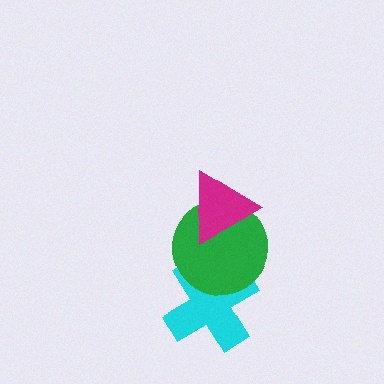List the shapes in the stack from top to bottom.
From top to bottom: the magenta triangle, the green circle, the cyan cross.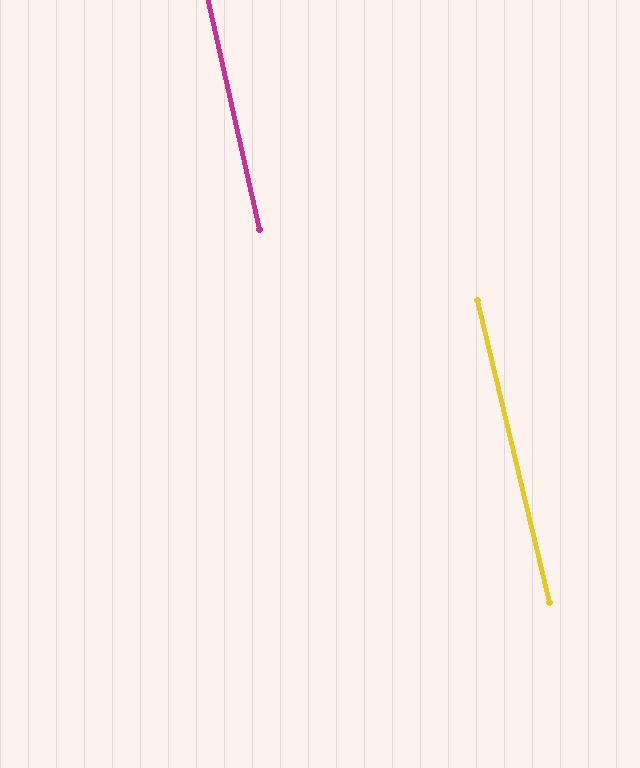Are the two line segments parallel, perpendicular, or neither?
Parallel — their directions differ by only 0.7°.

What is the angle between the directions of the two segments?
Approximately 1 degree.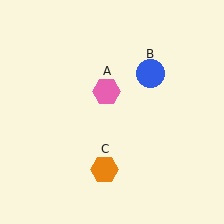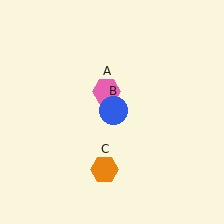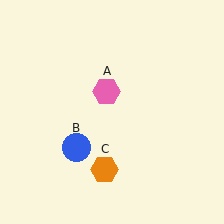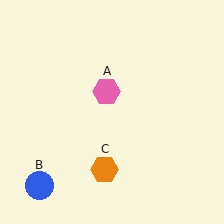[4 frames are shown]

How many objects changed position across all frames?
1 object changed position: blue circle (object B).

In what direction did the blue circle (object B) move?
The blue circle (object B) moved down and to the left.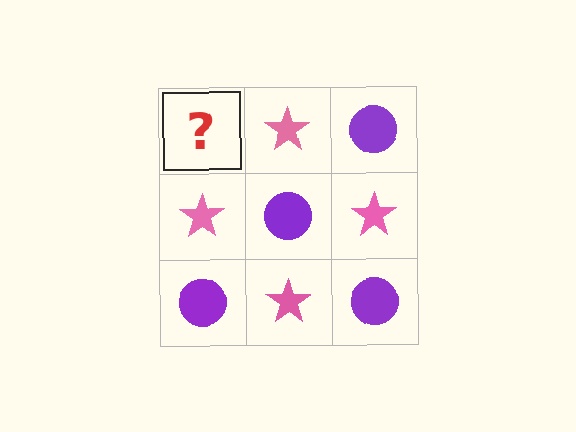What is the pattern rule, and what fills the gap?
The rule is that it alternates purple circle and pink star in a checkerboard pattern. The gap should be filled with a purple circle.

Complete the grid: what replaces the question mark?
The question mark should be replaced with a purple circle.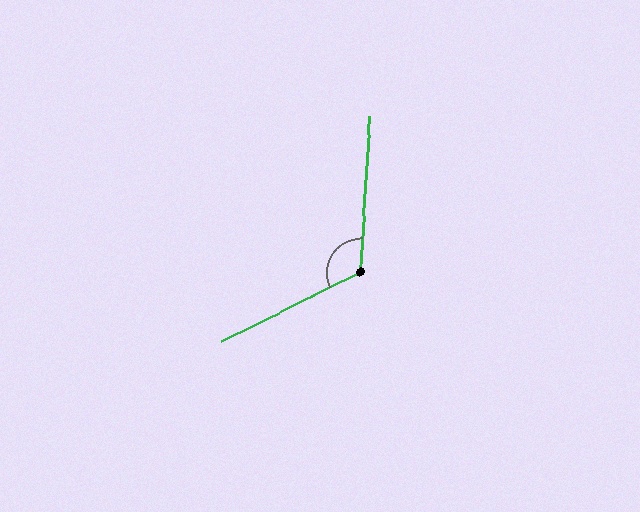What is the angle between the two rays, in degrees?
Approximately 120 degrees.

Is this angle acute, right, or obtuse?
It is obtuse.